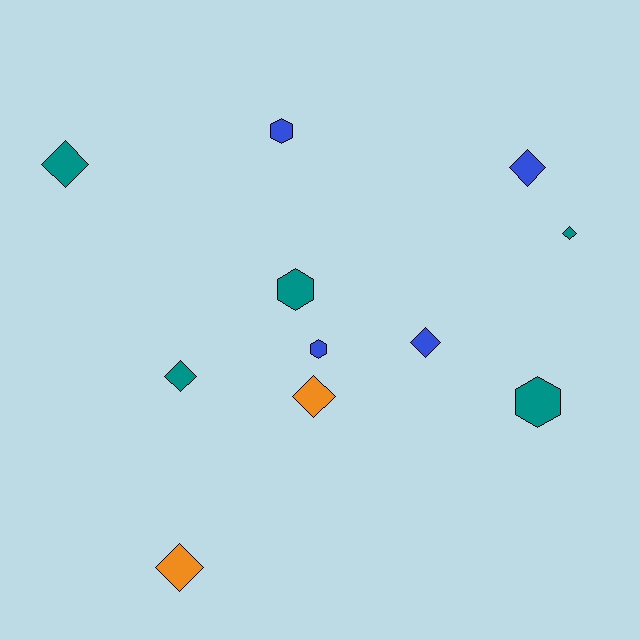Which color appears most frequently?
Teal, with 5 objects.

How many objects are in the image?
There are 11 objects.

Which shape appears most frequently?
Diamond, with 7 objects.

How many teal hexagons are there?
There are 2 teal hexagons.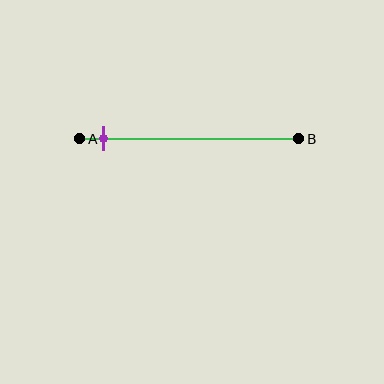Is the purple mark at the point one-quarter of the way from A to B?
No, the mark is at about 10% from A, not at the 25% one-quarter point.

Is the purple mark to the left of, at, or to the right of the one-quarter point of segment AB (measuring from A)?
The purple mark is to the left of the one-quarter point of segment AB.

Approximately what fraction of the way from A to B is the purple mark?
The purple mark is approximately 10% of the way from A to B.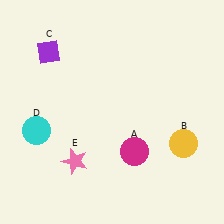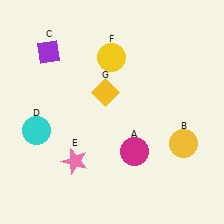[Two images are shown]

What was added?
A yellow circle (F), a yellow diamond (G) were added in Image 2.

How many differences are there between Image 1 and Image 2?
There are 2 differences between the two images.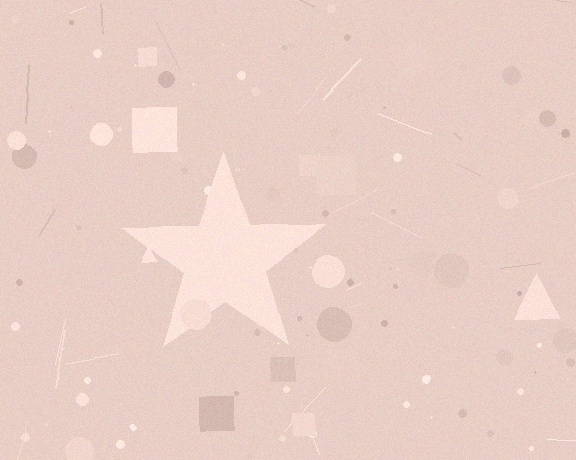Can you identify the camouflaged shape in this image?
The camouflaged shape is a star.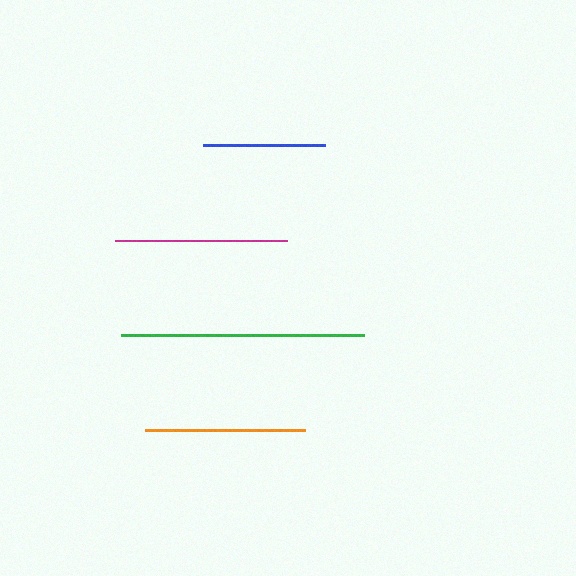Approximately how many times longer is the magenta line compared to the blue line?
The magenta line is approximately 1.4 times the length of the blue line.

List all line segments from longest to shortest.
From longest to shortest: green, magenta, orange, blue.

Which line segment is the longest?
The green line is the longest at approximately 243 pixels.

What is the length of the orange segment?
The orange segment is approximately 159 pixels long.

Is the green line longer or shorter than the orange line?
The green line is longer than the orange line.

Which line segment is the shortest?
The blue line is the shortest at approximately 122 pixels.